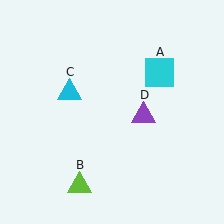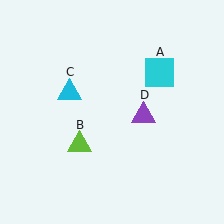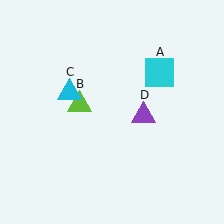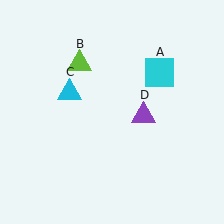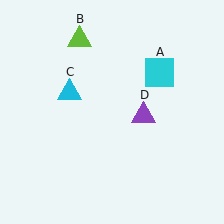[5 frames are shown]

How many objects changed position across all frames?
1 object changed position: lime triangle (object B).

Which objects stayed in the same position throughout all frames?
Cyan square (object A) and cyan triangle (object C) and purple triangle (object D) remained stationary.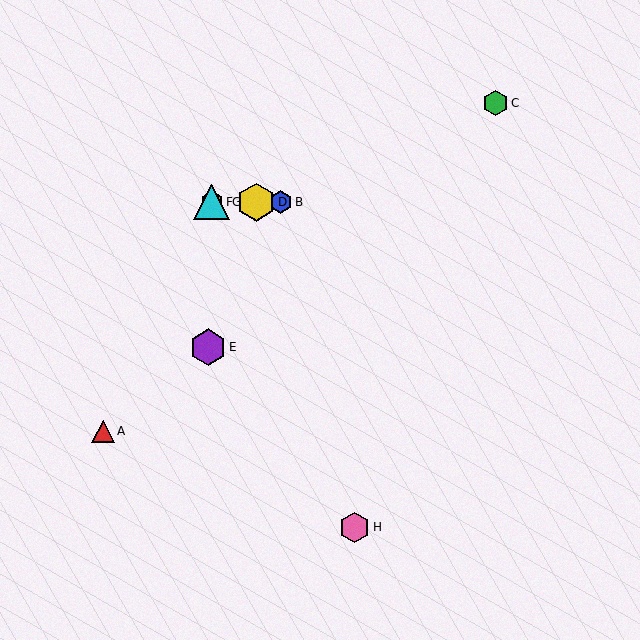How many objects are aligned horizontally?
4 objects (B, D, F, G) are aligned horizontally.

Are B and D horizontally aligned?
Yes, both are at y≈202.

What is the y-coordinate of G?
Object G is at y≈202.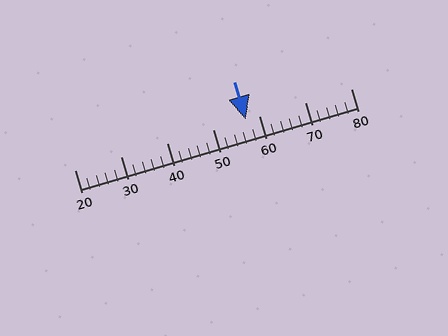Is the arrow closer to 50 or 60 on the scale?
The arrow is closer to 60.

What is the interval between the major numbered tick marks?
The major tick marks are spaced 10 units apart.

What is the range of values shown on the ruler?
The ruler shows values from 20 to 80.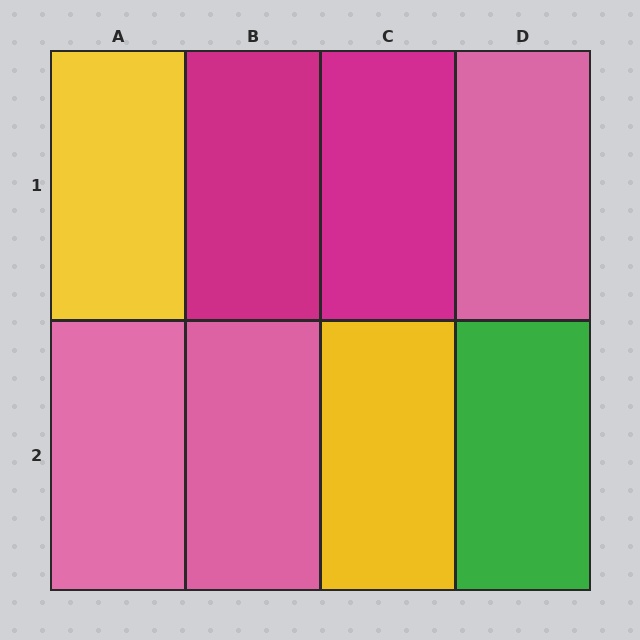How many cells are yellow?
2 cells are yellow.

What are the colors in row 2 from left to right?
Pink, pink, yellow, green.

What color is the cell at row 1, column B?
Magenta.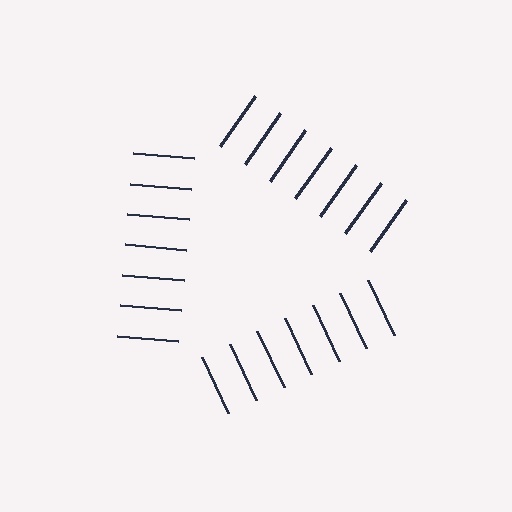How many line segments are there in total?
21 — 7 along each of the 3 edges.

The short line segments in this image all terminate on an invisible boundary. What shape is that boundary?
An illusory triangle — the line segments terminate on its edges but no continuous stroke is drawn.